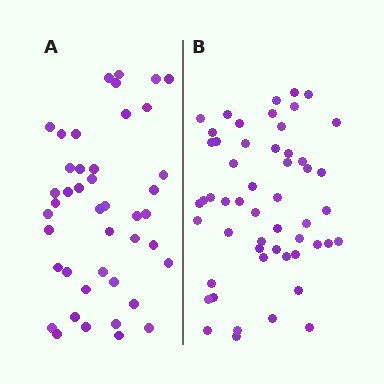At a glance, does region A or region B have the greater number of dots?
Region B (the right region) has more dots.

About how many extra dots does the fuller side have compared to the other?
Region B has roughly 10 or so more dots than region A.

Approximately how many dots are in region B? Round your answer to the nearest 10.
About 50 dots. (The exact count is 53, which rounds to 50.)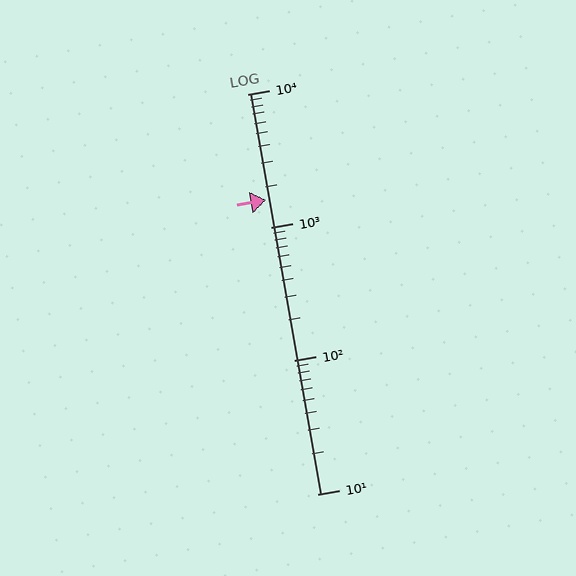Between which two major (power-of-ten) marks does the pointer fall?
The pointer is between 1000 and 10000.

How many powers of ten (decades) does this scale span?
The scale spans 3 decades, from 10 to 10000.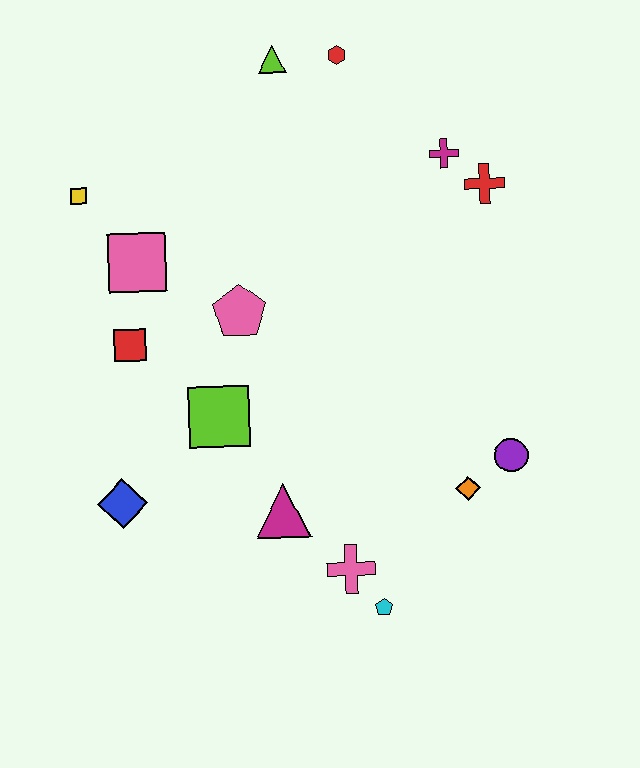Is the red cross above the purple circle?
Yes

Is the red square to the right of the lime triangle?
No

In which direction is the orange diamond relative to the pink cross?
The orange diamond is to the right of the pink cross.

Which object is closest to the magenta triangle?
The pink cross is closest to the magenta triangle.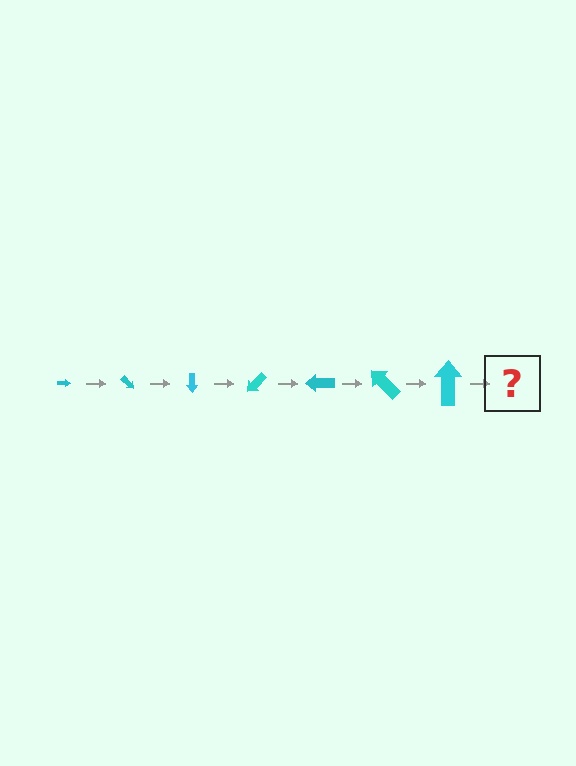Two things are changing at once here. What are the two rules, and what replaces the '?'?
The two rules are that the arrow grows larger each step and it rotates 45 degrees each step. The '?' should be an arrow, larger than the previous one and rotated 315 degrees from the start.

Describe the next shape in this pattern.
It should be an arrow, larger than the previous one and rotated 315 degrees from the start.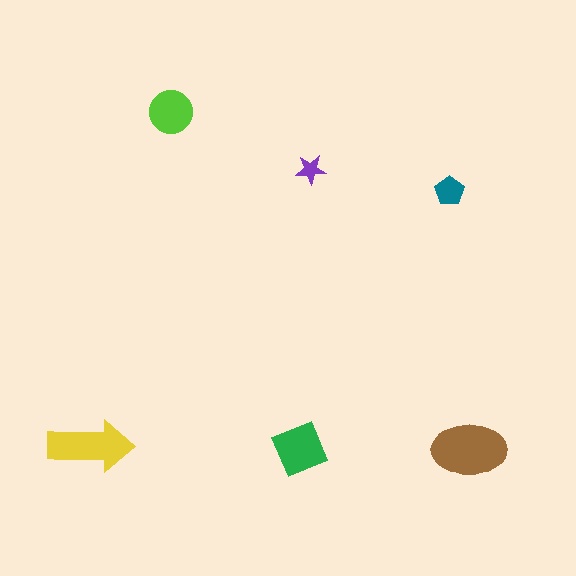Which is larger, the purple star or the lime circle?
The lime circle.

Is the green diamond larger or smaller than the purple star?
Larger.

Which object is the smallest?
The purple star.